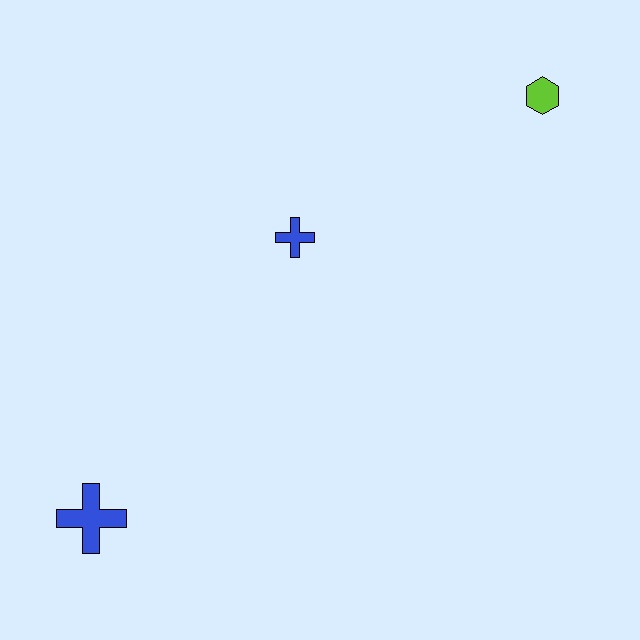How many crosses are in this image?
There are 2 crosses.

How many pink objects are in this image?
There are no pink objects.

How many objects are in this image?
There are 3 objects.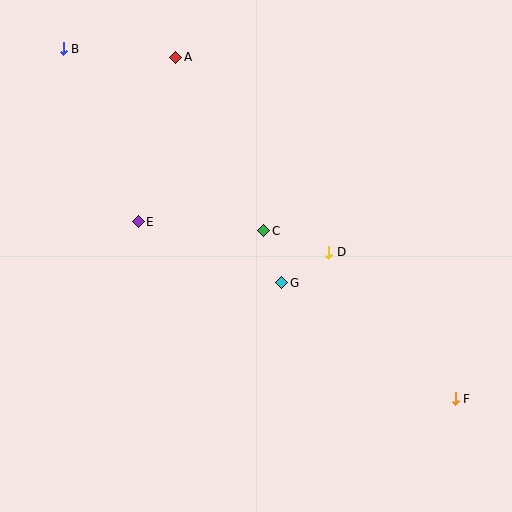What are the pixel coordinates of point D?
Point D is at (329, 252).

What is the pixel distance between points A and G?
The distance between A and G is 249 pixels.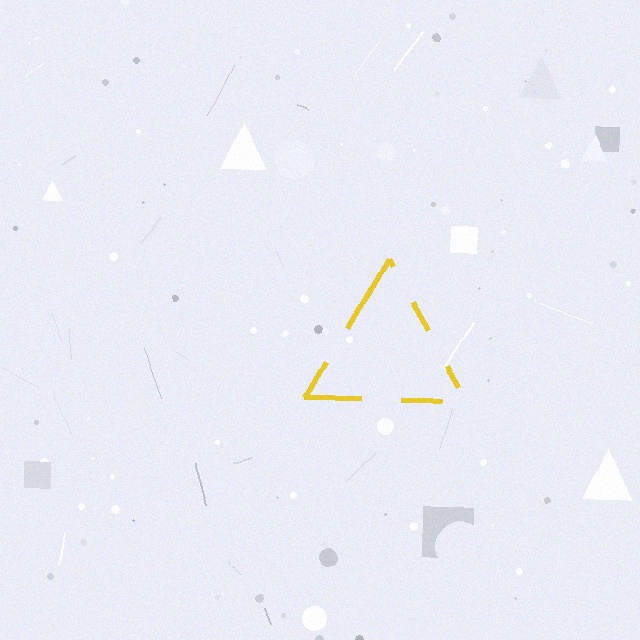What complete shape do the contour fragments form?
The contour fragments form a triangle.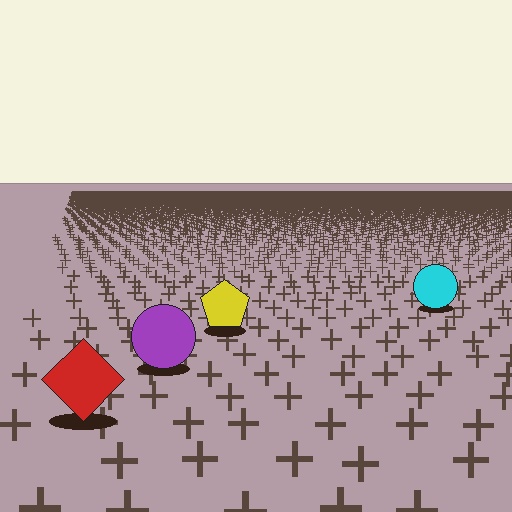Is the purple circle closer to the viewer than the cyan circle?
Yes. The purple circle is closer — you can tell from the texture gradient: the ground texture is coarser near it.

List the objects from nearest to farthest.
From nearest to farthest: the red diamond, the purple circle, the yellow pentagon, the cyan circle.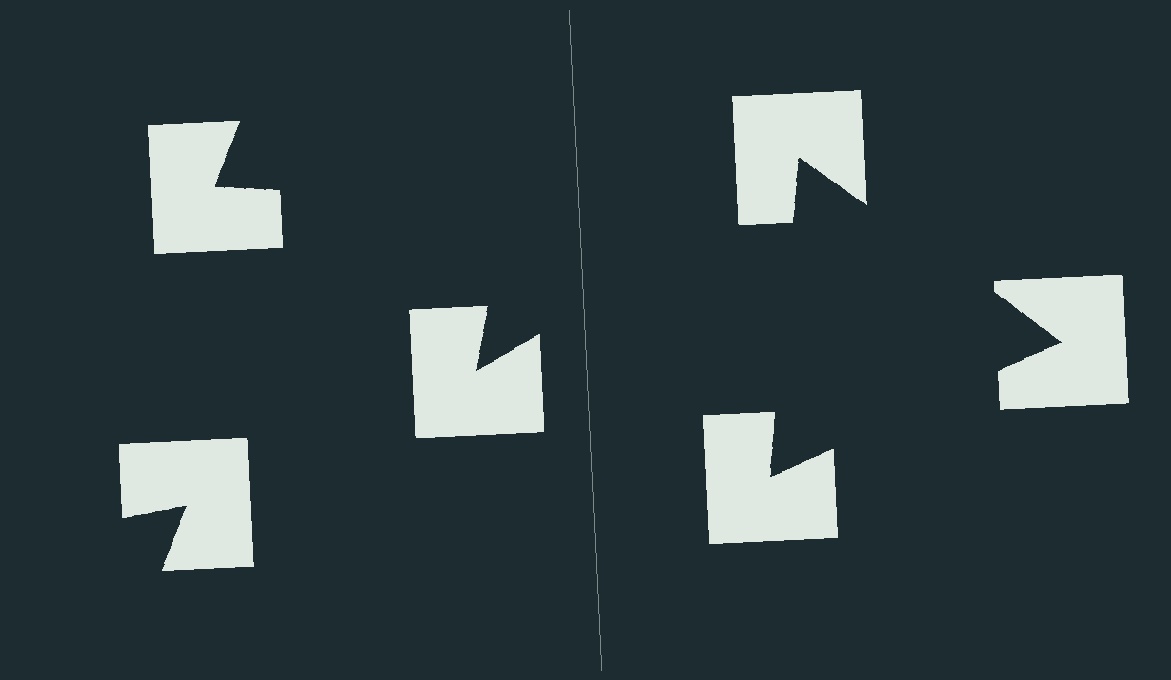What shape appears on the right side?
An illusory triangle.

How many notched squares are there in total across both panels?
6 — 3 on each side.